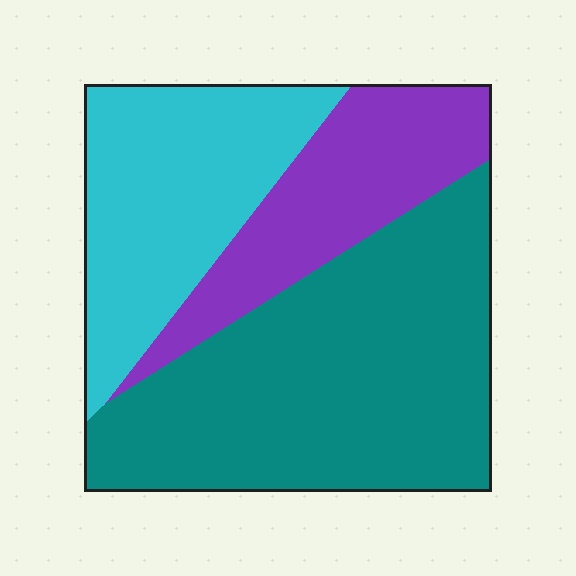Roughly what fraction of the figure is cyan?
Cyan takes up about one quarter (1/4) of the figure.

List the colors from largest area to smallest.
From largest to smallest: teal, cyan, purple.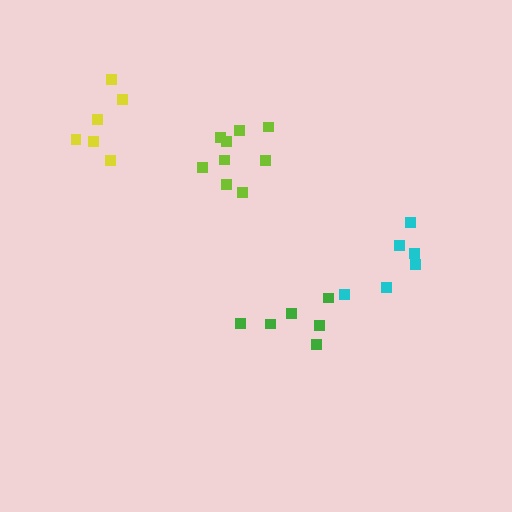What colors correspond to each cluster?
The clusters are colored: lime, yellow, green, cyan.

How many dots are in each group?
Group 1: 9 dots, Group 2: 6 dots, Group 3: 6 dots, Group 4: 6 dots (27 total).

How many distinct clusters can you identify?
There are 4 distinct clusters.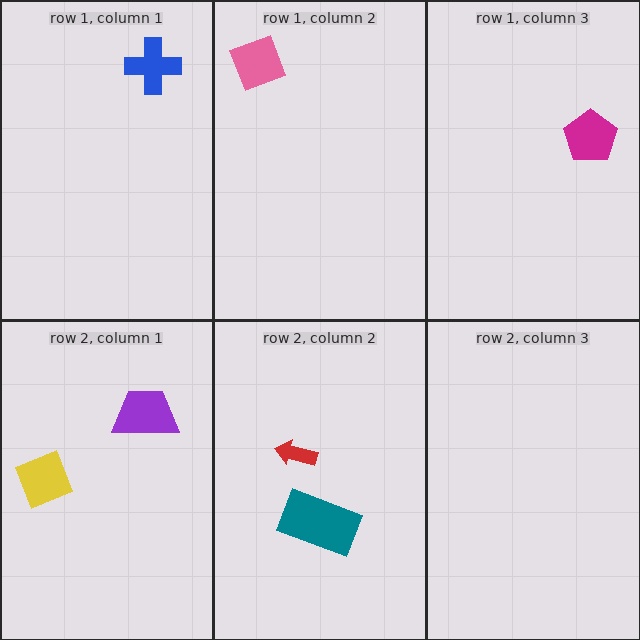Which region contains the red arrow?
The row 2, column 2 region.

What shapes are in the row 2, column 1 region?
The purple trapezoid, the yellow square.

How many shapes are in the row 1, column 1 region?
1.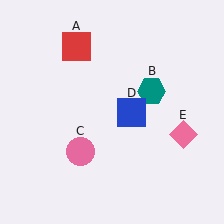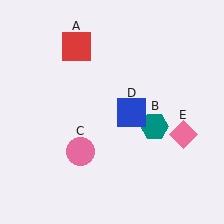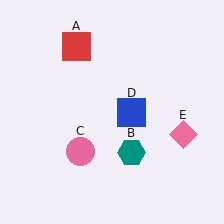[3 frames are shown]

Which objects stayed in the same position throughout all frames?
Red square (object A) and pink circle (object C) and blue square (object D) and pink diamond (object E) remained stationary.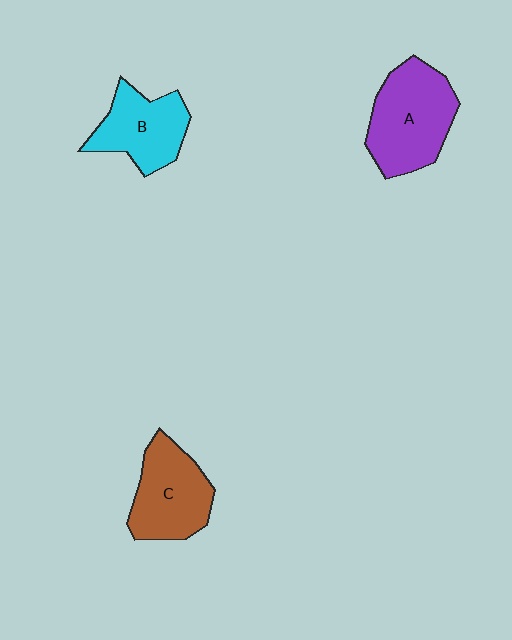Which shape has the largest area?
Shape A (purple).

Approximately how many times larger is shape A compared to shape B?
Approximately 1.3 times.